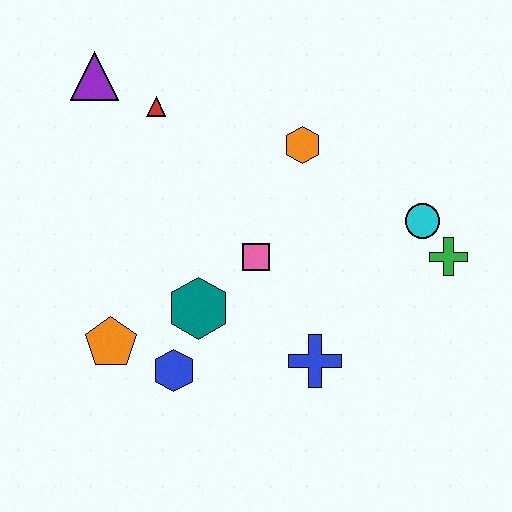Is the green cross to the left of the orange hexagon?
No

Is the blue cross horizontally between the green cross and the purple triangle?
Yes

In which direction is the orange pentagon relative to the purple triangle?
The orange pentagon is below the purple triangle.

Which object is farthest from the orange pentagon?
The green cross is farthest from the orange pentagon.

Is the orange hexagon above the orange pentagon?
Yes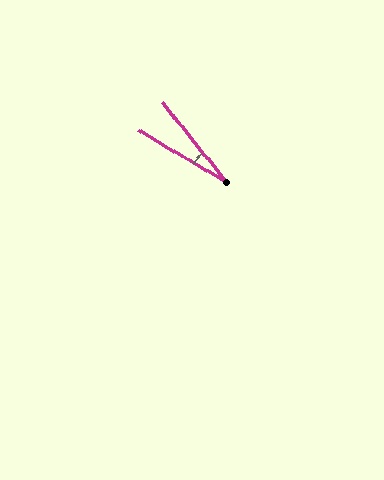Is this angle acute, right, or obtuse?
It is acute.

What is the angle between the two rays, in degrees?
Approximately 20 degrees.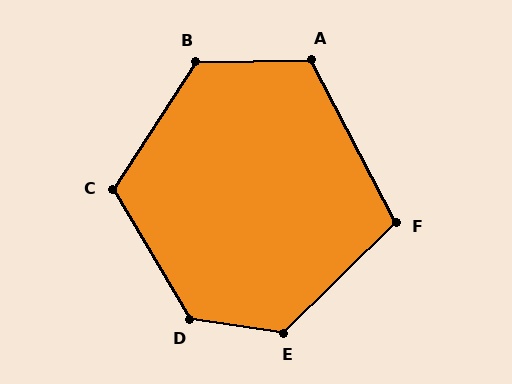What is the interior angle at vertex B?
Approximately 124 degrees (obtuse).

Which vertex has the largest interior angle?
D, at approximately 129 degrees.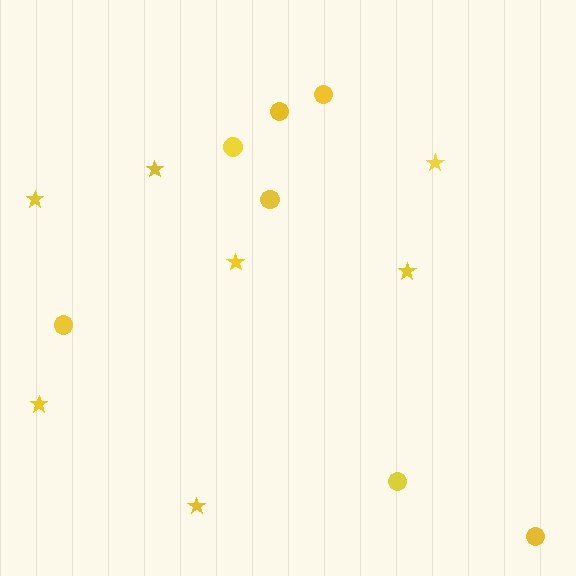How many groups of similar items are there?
There are 2 groups: one group of circles (7) and one group of stars (7).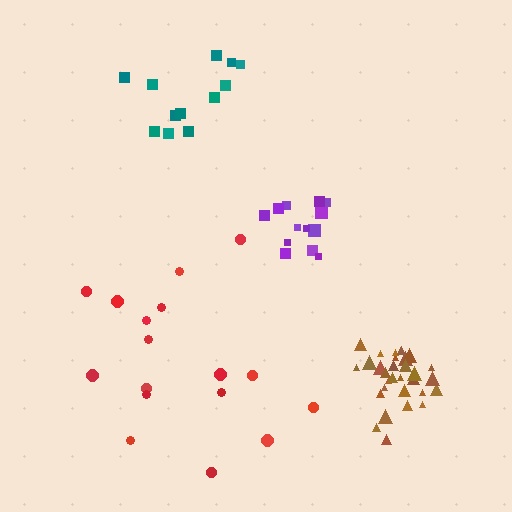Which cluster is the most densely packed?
Brown.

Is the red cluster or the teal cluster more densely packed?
Teal.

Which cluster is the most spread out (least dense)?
Red.